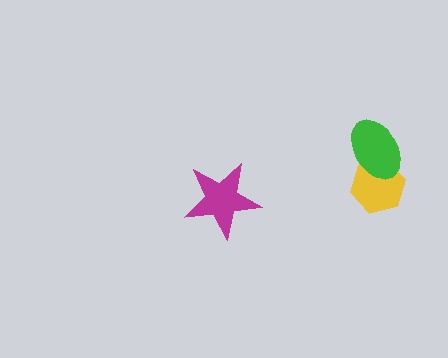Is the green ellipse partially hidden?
No, no other shape covers it.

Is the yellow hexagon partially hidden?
Yes, it is partially covered by another shape.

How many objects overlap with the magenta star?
0 objects overlap with the magenta star.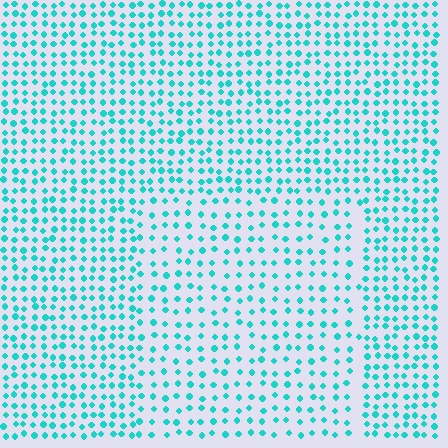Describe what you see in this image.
The image contains small cyan elements arranged at two different densities. A rectangle-shaped region is visible where the elements are less densely packed than the surrounding area.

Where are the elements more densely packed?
The elements are more densely packed outside the rectangle boundary.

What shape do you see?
I see a rectangle.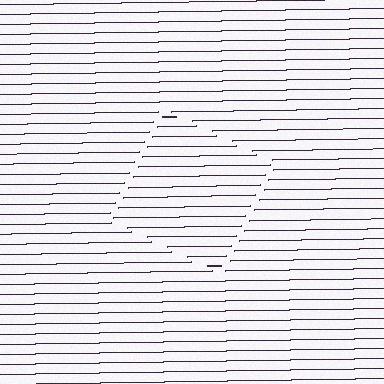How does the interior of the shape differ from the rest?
The interior of the shape contains the same grating, shifted by half a period — the contour is defined by the phase discontinuity where line-ends from the inner and outer gratings abut.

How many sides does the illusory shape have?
4 sides — the line-ends trace a square.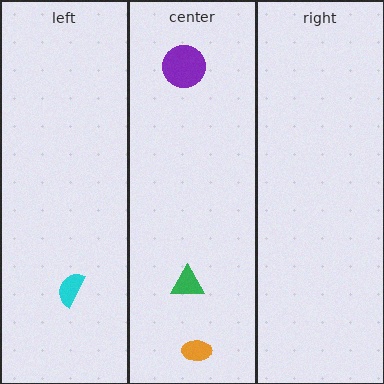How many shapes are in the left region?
1.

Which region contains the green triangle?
The center region.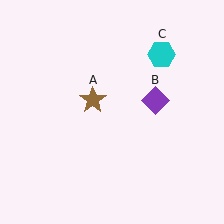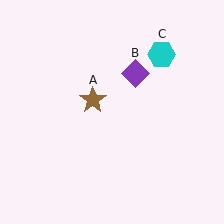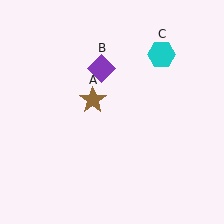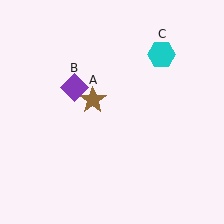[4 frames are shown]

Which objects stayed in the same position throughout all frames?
Brown star (object A) and cyan hexagon (object C) remained stationary.